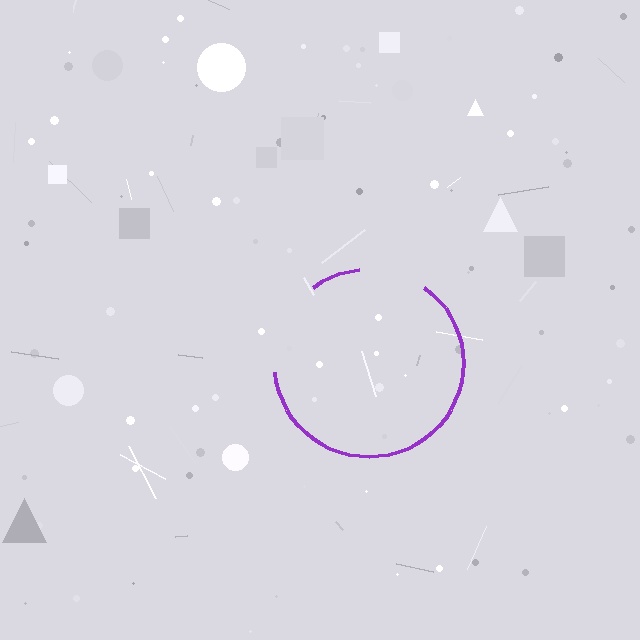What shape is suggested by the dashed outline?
The dashed outline suggests a circle.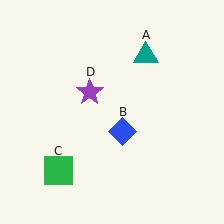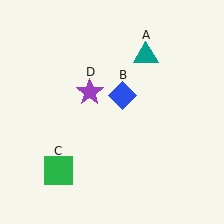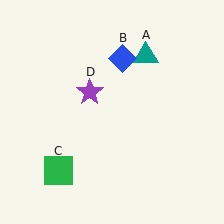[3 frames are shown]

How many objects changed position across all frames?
1 object changed position: blue diamond (object B).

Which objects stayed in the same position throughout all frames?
Teal triangle (object A) and green square (object C) and purple star (object D) remained stationary.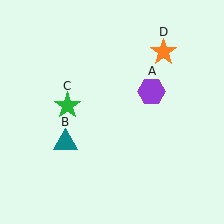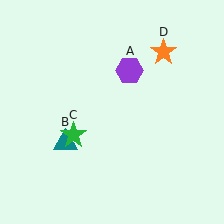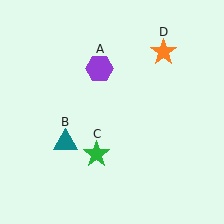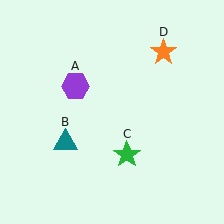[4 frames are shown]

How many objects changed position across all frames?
2 objects changed position: purple hexagon (object A), green star (object C).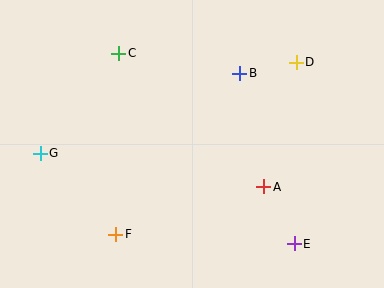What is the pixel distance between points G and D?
The distance between G and D is 272 pixels.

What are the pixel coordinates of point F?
Point F is at (116, 234).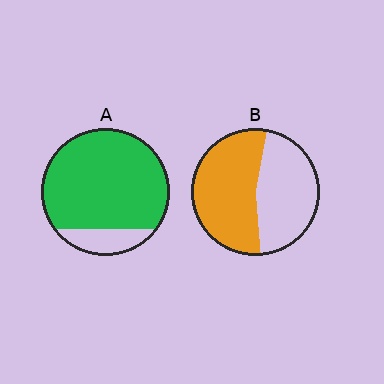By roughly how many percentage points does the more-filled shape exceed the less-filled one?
By roughly 30 percentage points (A over B).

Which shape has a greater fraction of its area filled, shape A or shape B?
Shape A.